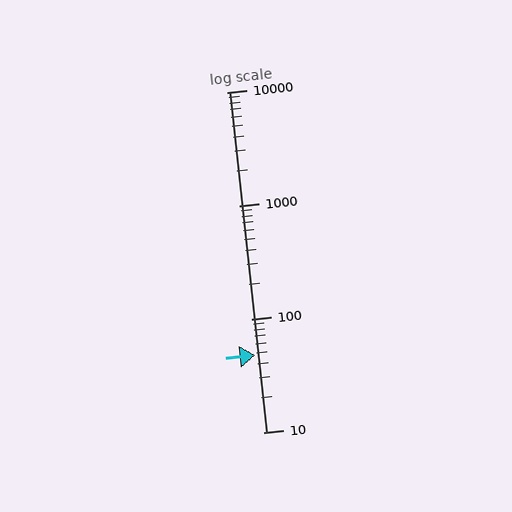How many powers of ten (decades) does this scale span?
The scale spans 3 decades, from 10 to 10000.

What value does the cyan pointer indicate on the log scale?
The pointer indicates approximately 48.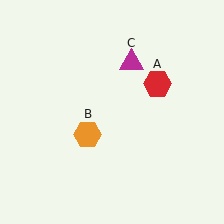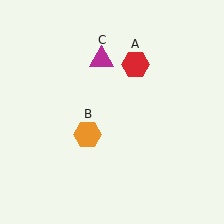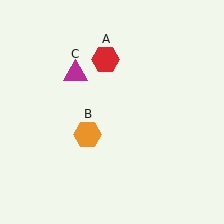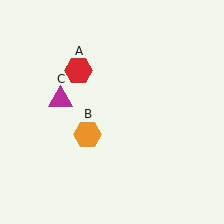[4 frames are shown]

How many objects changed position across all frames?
2 objects changed position: red hexagon (object A), magenta triangle (object C).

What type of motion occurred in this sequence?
The red hexagon (object A), magenta triangle (object C) rotated counterclockwise around the center of the scene.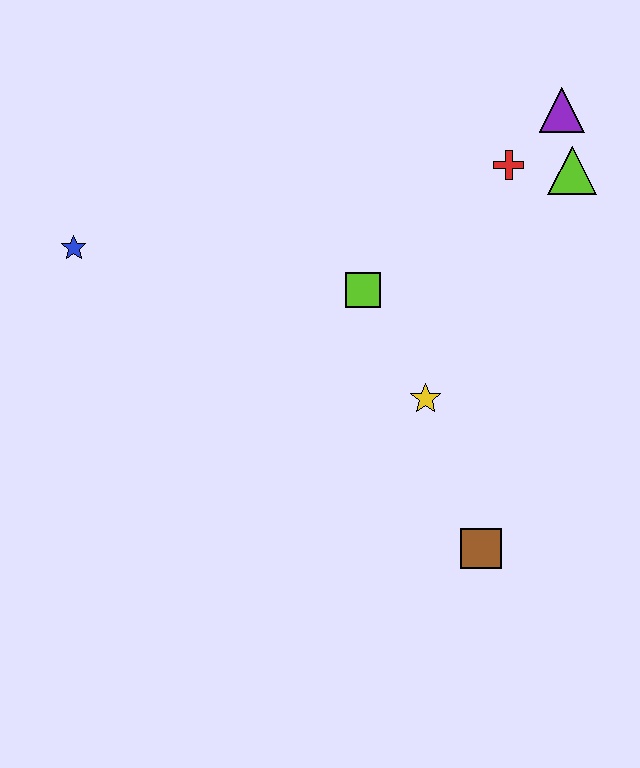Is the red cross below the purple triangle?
Yes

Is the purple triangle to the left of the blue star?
No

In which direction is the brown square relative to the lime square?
The brown square is below the lime square.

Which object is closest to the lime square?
The yellow star is closest to the lime square.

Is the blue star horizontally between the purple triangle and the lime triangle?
No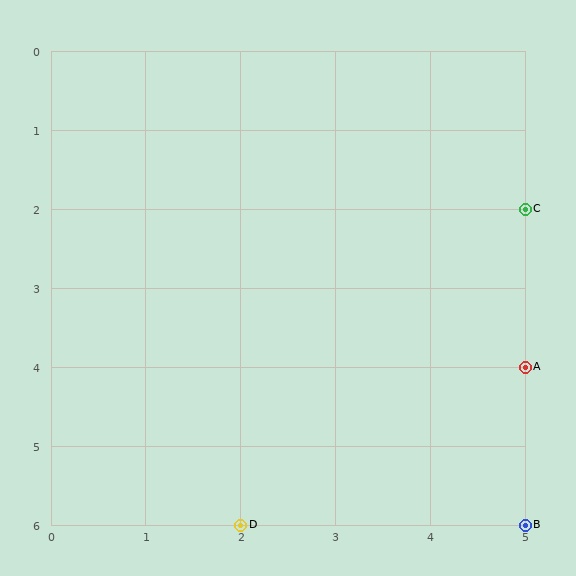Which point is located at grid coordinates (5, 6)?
Point B is at (5, 6).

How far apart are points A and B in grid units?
Points A and B are 2 rows apart.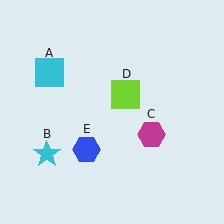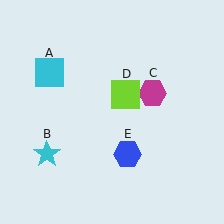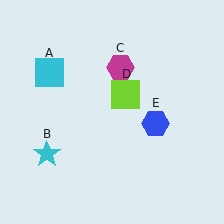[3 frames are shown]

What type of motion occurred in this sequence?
The magenta hexagon (object C), blue hexagon (object E) rotated counterclockwise around the center of the scene.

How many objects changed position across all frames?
2 objects changed position: magenta hexagon (object C), blue hexagon (object E).